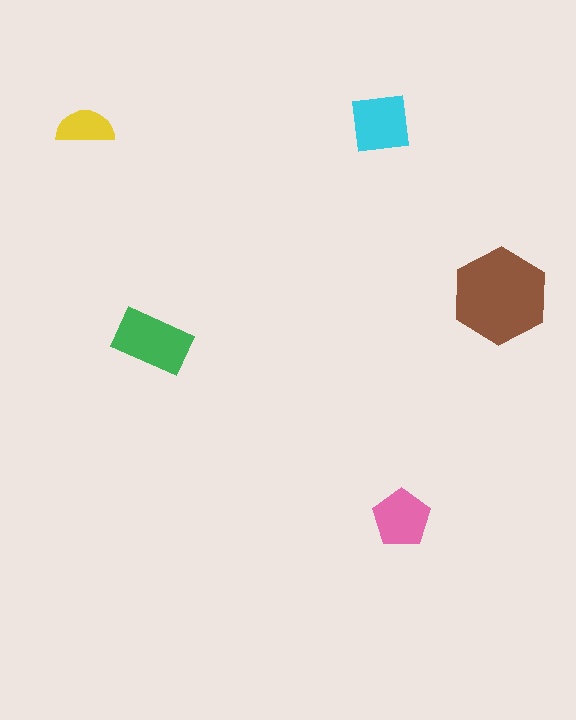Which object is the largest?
The brown hexagon.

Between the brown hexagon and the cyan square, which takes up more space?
The brown hexagon.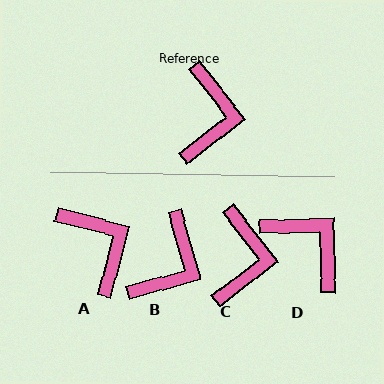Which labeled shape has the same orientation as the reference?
C.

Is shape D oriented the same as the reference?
No, it is off by about 54 degrees.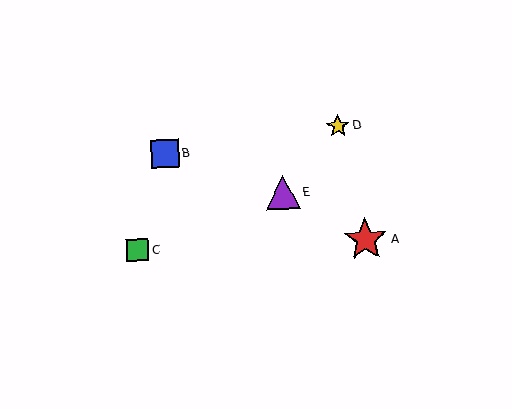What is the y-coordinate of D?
Object D is at y≈126.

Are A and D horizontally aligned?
No, A is at y≈240 and D is at y≈126.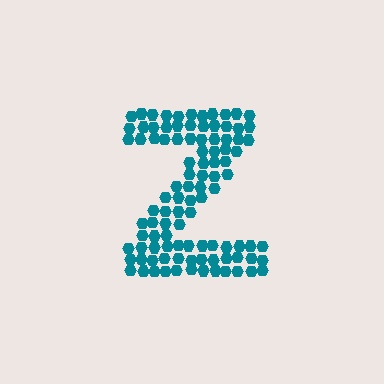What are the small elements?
The small elements are hexagons.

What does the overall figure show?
The overall figure shows the letter Z.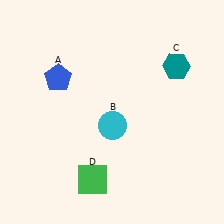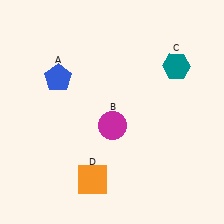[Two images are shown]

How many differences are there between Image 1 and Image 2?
There are 2 differences between the two images.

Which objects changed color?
B changed from cyan to magenta. D changed from green to orange.